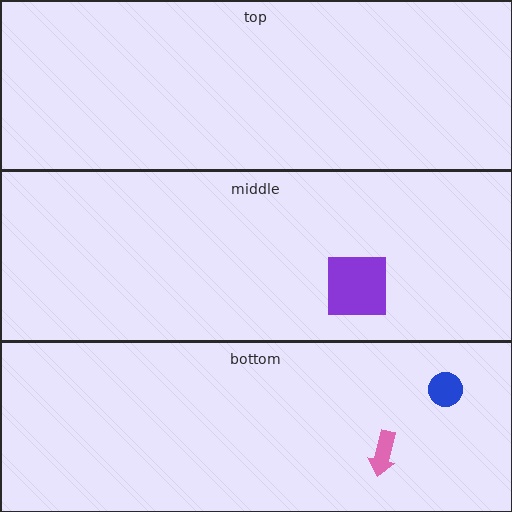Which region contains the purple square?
The middle region.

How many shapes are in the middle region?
1.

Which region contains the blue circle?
The bottom region.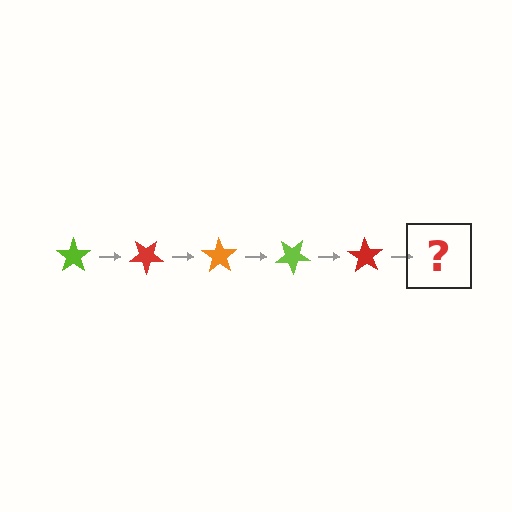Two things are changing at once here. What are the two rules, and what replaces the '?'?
The two rules are that it rotates 35 degrees each step and the color cycles through lime, red, and orange. The '?' should be an orange star, rotated 175 degrees from the start.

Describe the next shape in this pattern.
It should be an orange star, rotated 175 degrees from the start.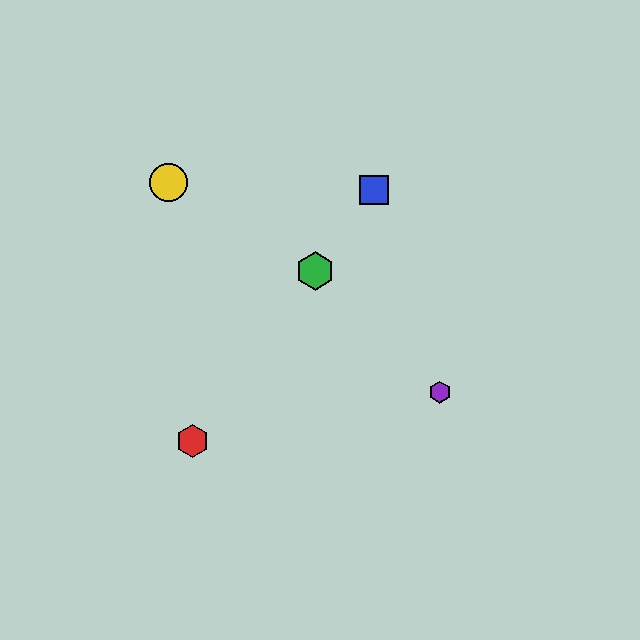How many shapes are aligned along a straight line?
3 shapes (the red hexagon, the blue square, the green hexagon) are aligned along a straight line.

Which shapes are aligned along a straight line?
The red hexagon, the blue square, the green hexagon are aligned along a straight line.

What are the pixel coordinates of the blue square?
The blue square is at (374, 190).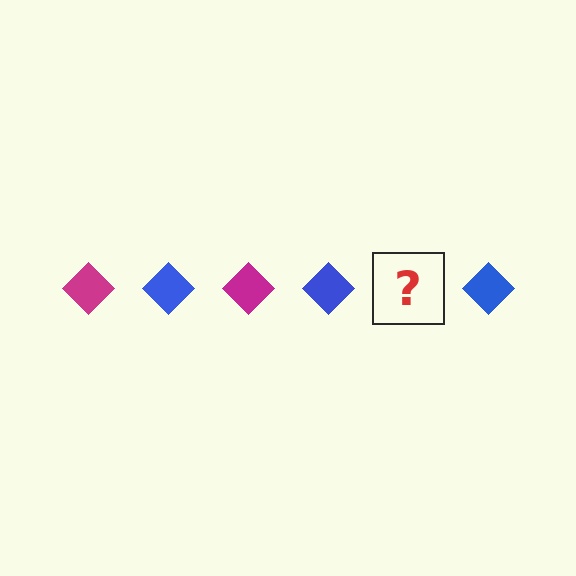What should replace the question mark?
The question mark should be replaced with a magenta diamond.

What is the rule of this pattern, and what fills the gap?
The rule is that the pattern cycles through magenta, blue diamonds. The gap should be filled with a magenta diamond.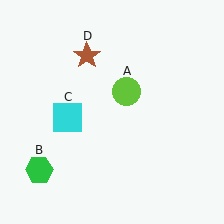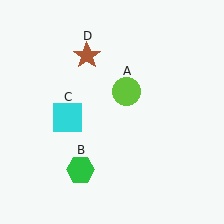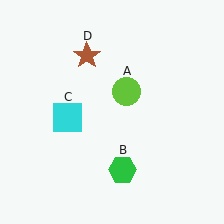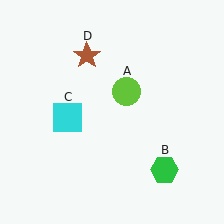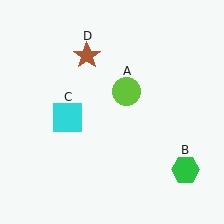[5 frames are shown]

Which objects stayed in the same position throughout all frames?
Lime circle (object A) and cyan square (object C) and brown star (object D) remained stationary.